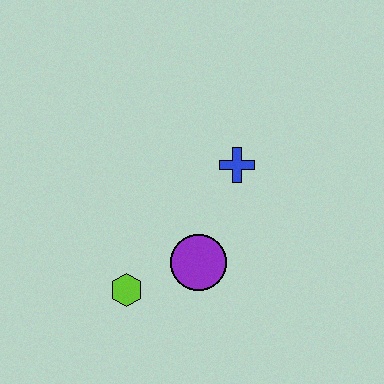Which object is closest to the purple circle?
The lime hexagon is closest to the purple circle.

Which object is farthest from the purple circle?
The blue cross is farthest from the purple circle.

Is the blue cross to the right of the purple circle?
Yes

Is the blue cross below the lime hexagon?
No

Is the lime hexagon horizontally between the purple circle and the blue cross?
No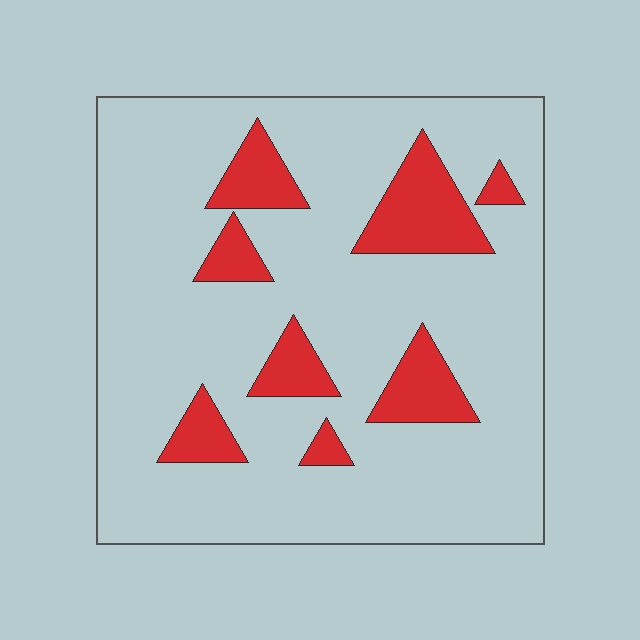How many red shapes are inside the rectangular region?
8.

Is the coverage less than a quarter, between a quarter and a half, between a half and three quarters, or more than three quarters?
Less than a quarter.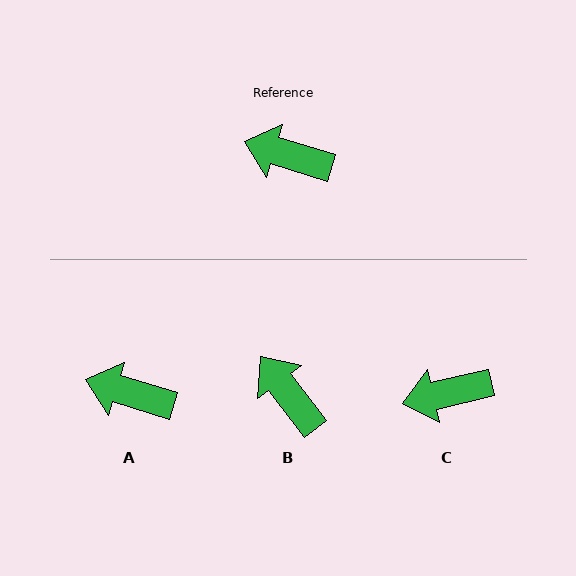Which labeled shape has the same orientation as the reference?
A.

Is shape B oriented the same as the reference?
No, it is off by about 36 degrees.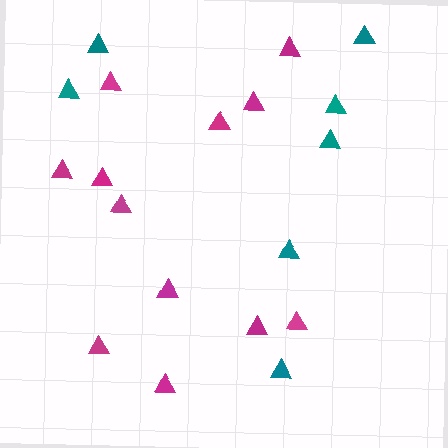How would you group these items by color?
There are 2 groups: one group of teal triangles (7) and one group of magenta triangles (12).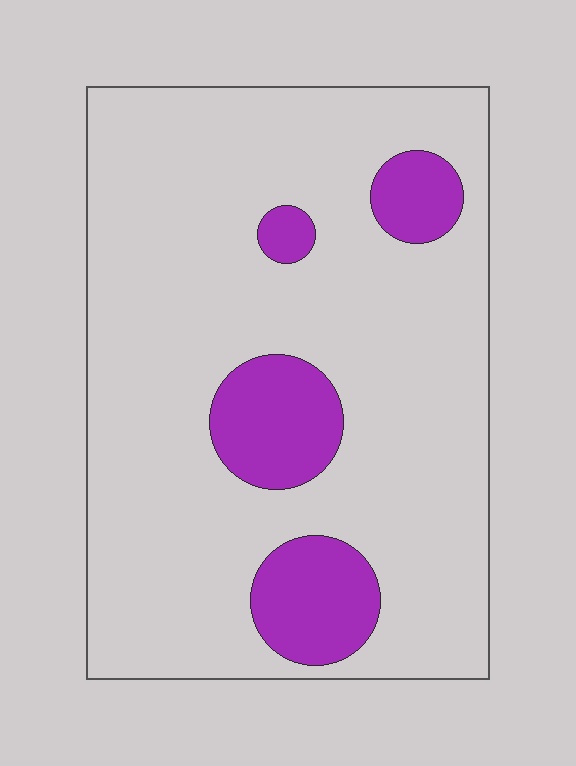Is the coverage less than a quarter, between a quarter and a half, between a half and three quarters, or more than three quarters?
Less than a quarter.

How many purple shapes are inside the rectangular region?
4.